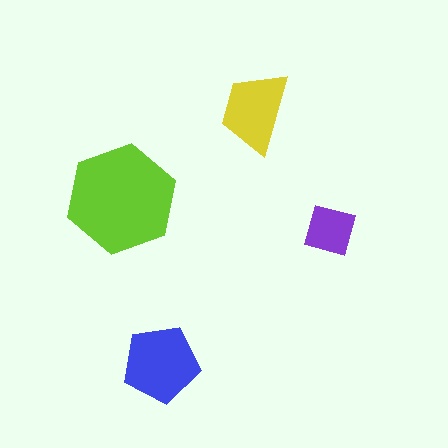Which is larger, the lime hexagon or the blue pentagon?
The lime hexagon.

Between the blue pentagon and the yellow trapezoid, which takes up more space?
The blue pentagon.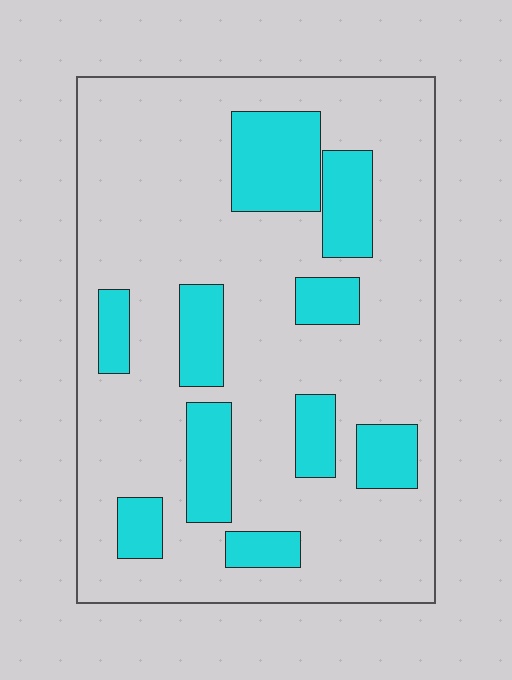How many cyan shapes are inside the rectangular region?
10.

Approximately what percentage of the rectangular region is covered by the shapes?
Approximately 25%.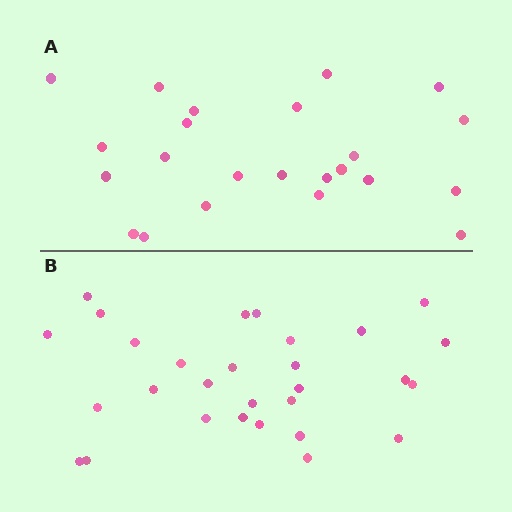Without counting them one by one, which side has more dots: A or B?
Region B (the bottom region) has more dots.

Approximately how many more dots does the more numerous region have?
Region B has about 6 more dots than region A.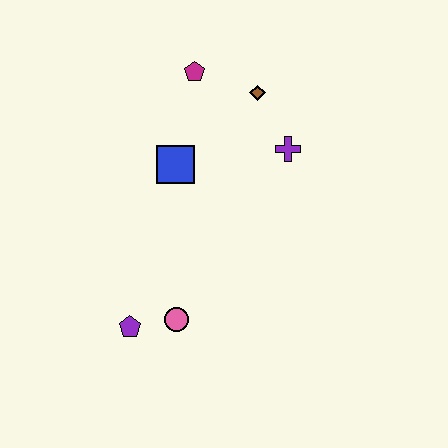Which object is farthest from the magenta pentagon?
The purple pentagon is farthest from the magenta pentagon.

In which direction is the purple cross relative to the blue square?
The purple cross is to the right of the blue square.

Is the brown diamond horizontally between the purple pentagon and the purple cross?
Yes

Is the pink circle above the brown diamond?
No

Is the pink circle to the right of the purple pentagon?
Yes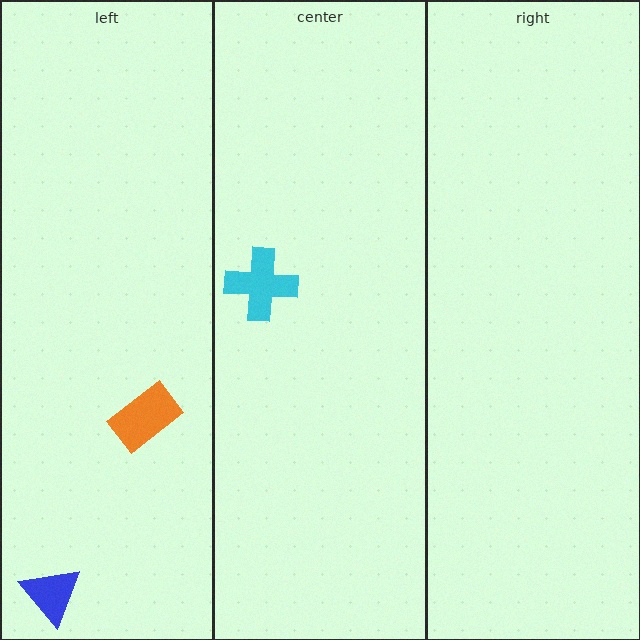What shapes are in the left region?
The blue triangle, the orange rectangle.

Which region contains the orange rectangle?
The left region.